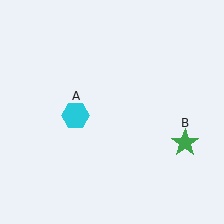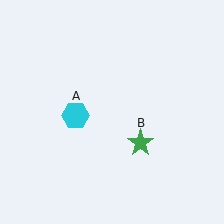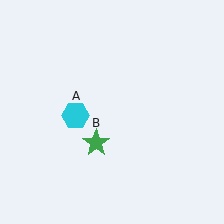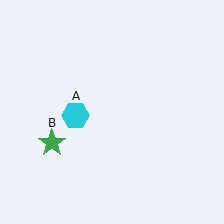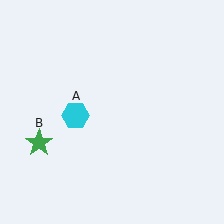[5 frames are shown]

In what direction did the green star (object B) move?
The green star (object B) moved left.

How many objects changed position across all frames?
1 object changed position: green star (object B).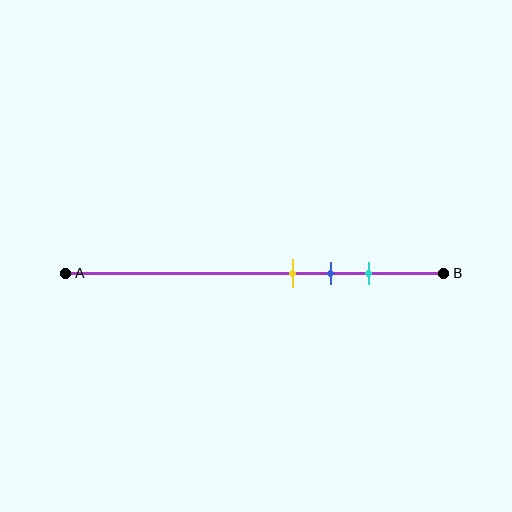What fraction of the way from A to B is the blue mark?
The blue mark is approximately 70% (0.7) of the way from A to B.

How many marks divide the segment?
There are 3 marks dividing the segment.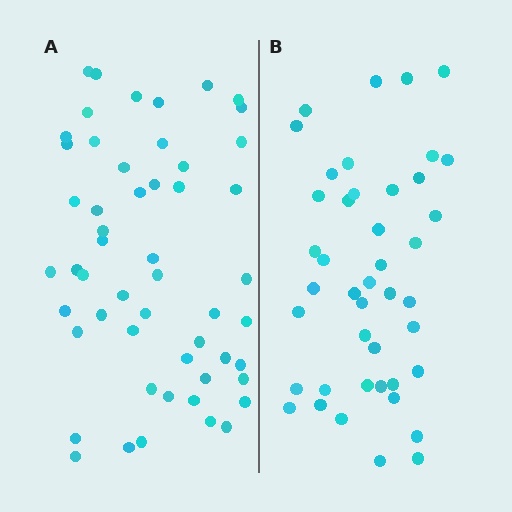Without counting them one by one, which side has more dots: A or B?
Region A (the left region) has more dots.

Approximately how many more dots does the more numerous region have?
Region A has roughly 10 or so more dots than region B.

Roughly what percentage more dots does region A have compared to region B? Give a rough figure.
About 25% more.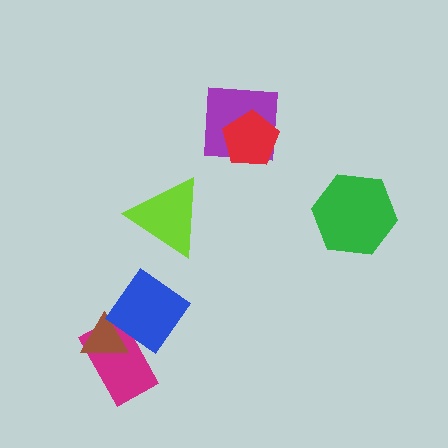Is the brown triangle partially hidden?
Yes, it is partially covered by another shape.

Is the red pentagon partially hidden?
No, no other shape covers it.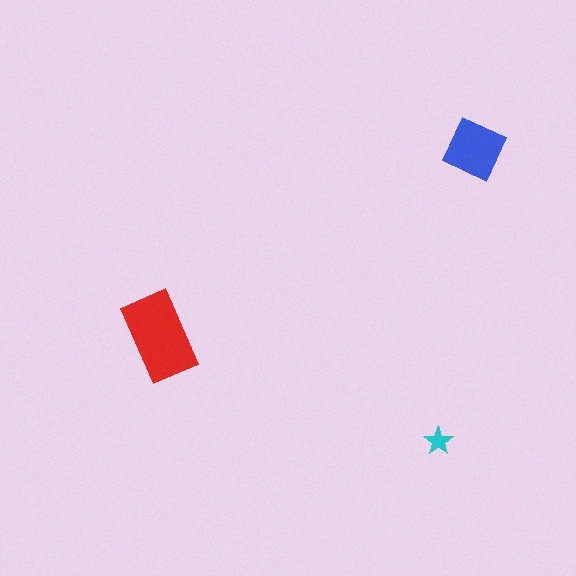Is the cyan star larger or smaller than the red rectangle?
Smaller.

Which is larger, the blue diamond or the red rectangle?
The red rectangle.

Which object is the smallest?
The cyan star.